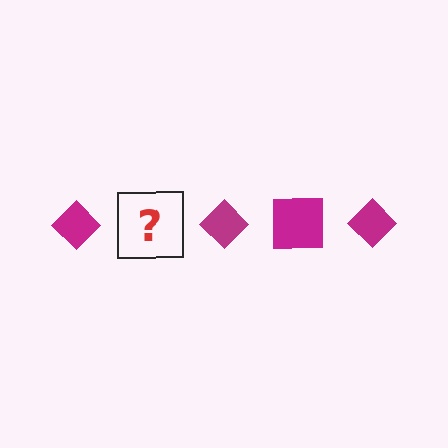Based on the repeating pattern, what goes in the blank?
The blank should be a magenta square.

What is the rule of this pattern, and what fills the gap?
The rule is that the pattern cycles through diamond, square shapes in magenta. The gap should be filled with a magenta square.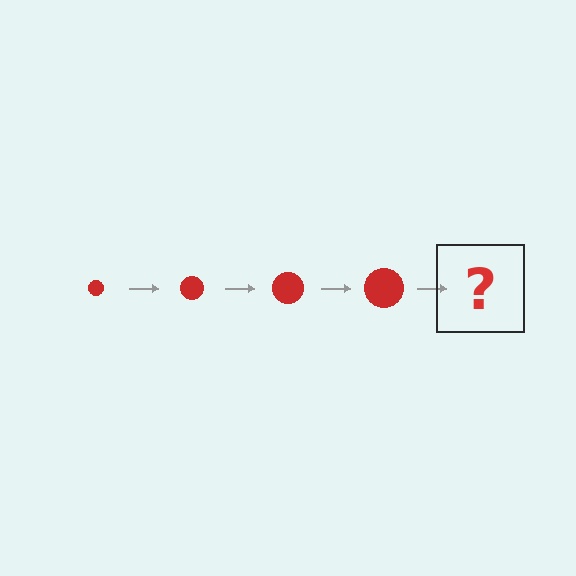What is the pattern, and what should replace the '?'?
The pattern is that the circle gets progressively larger each step. The '?' should be a red circle, larger than the previous one.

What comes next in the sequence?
The next element should be a red circle, larger than the previous one.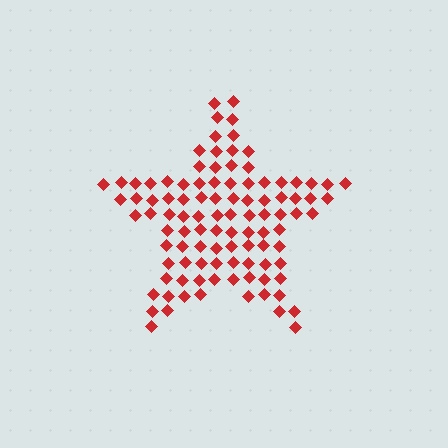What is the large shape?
The large shape is a star.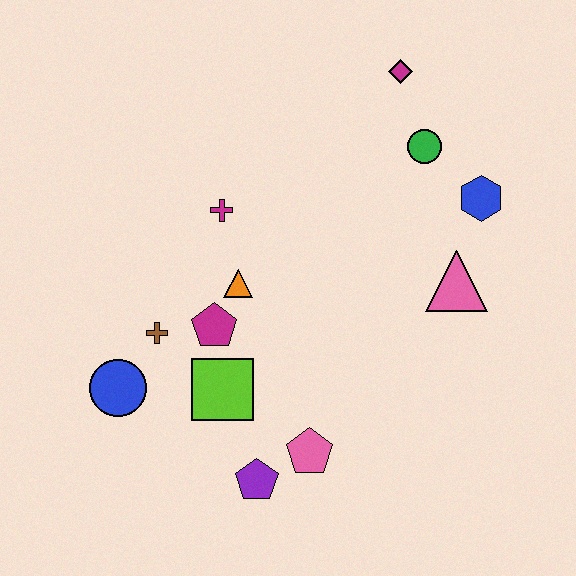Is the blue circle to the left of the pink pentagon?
Yes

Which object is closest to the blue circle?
The brown cross is closest to the blue circle.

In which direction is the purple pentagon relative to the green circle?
The purple pentagon is below the green circle.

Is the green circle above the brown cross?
Yes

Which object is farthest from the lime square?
The magenta diamond is farthest from the lime square.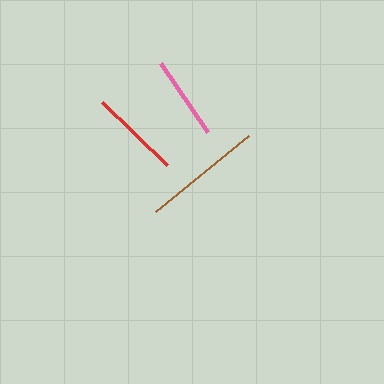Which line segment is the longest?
The brown line is the longest at approximately 120 pixels.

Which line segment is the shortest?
The pink line is the shortest at approximately 83 pixels.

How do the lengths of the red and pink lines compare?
The red and pink lines are approximately the same length.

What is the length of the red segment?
The red segment is approximately 90 pixels long.